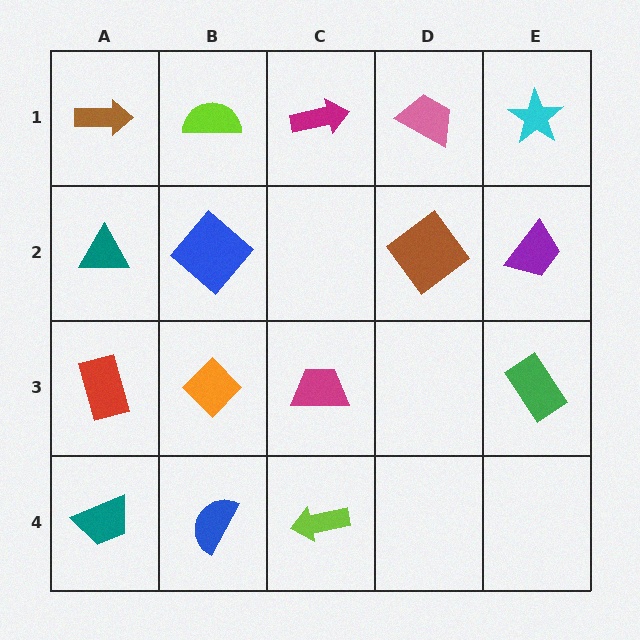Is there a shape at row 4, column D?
No, that cell is empty.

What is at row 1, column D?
A pink trapezoid.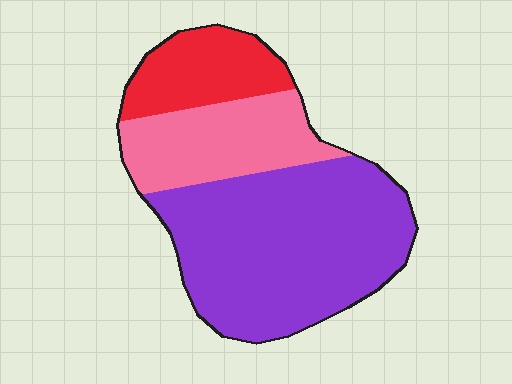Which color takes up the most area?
Purple, at roughly 60%.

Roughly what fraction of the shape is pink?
Pink takes up less than a quarter of the shape.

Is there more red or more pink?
Pink.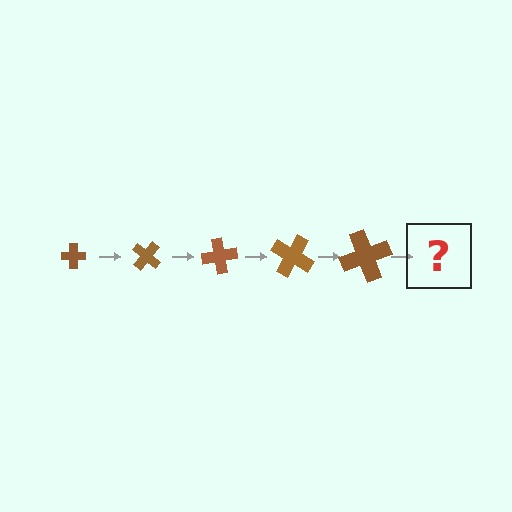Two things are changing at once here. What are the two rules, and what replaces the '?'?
The two rules are that the cross grows larger each step and it rotates 40 degrees each step. The '?' should be a cross, larger than the previous one and rotated 200 degrees from the start.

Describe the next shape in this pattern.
It should be a cross, larger than the previous one and rotated 200 degrees from the start.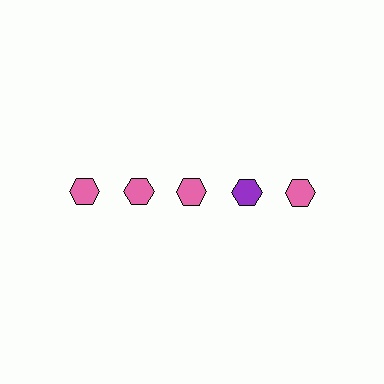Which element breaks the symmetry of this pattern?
The purple hexagon in the top row, second from right column breaks the symmetry. All other shapes are pink hexagons.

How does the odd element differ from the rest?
It has a different color: purple instead of pink.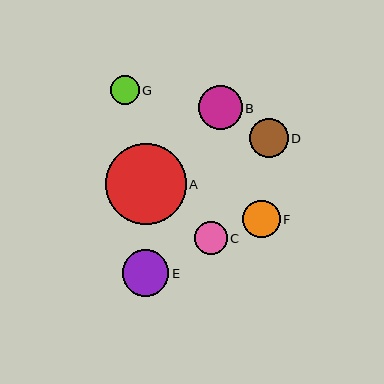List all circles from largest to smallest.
From largest to smallest: A, E, B, D, F, C, G.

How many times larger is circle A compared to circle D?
Circle A is approximately 2.1 times the size of circle D.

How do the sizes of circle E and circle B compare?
Circle E and circle B are approximately the same size.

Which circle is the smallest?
Circle G is the smallest with a size of approximately 29 pixels.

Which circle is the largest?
Circle A is the largest with a size of approximately 81 pixels.